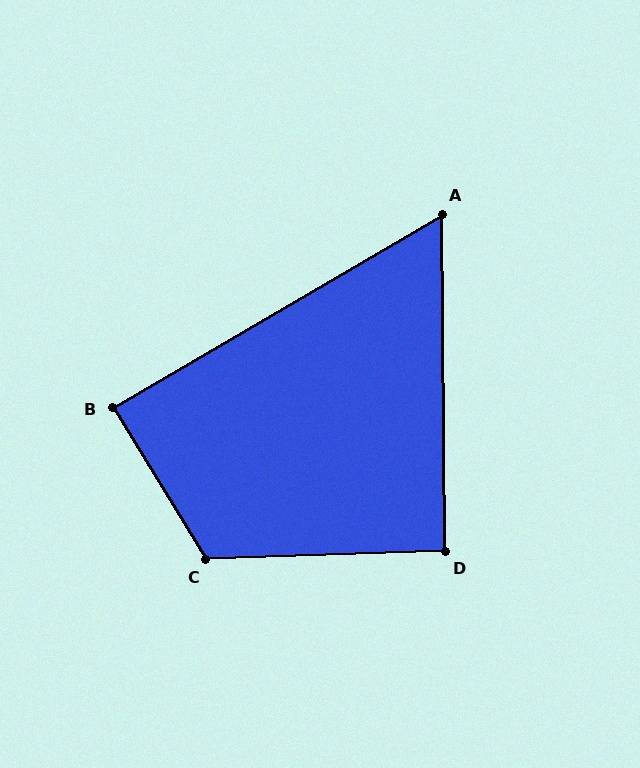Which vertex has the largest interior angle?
C, at approximately 120 degrees.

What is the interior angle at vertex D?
Approximately 91 degrees (approximately right).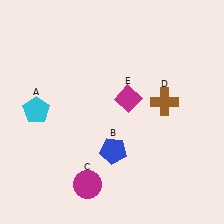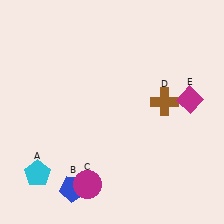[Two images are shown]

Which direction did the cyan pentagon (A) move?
The cyan pentagon (A) moved down.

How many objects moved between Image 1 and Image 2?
3 objects moved between the two images.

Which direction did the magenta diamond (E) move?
The magenta diamond (E) moved right.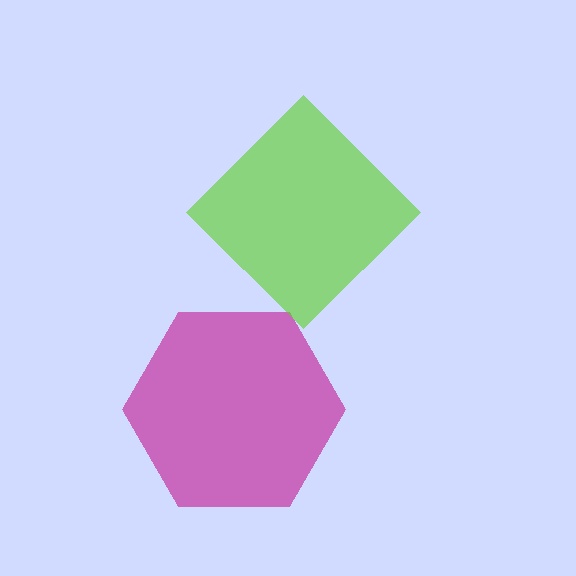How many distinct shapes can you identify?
There are 2 distinct shapes: a magenta hexagon, a lime diamond.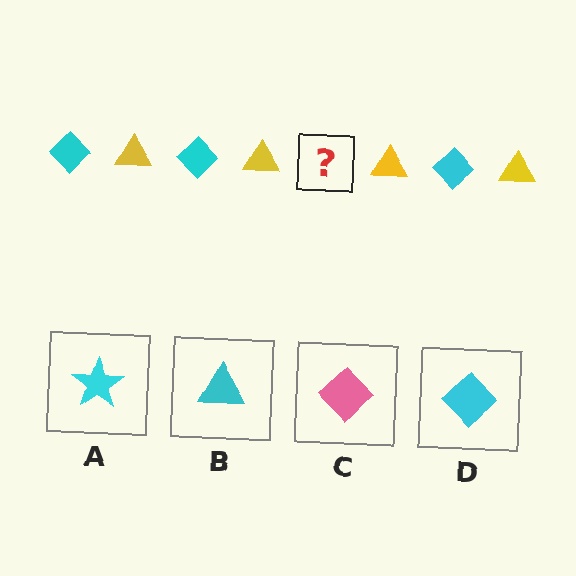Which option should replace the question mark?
Option D.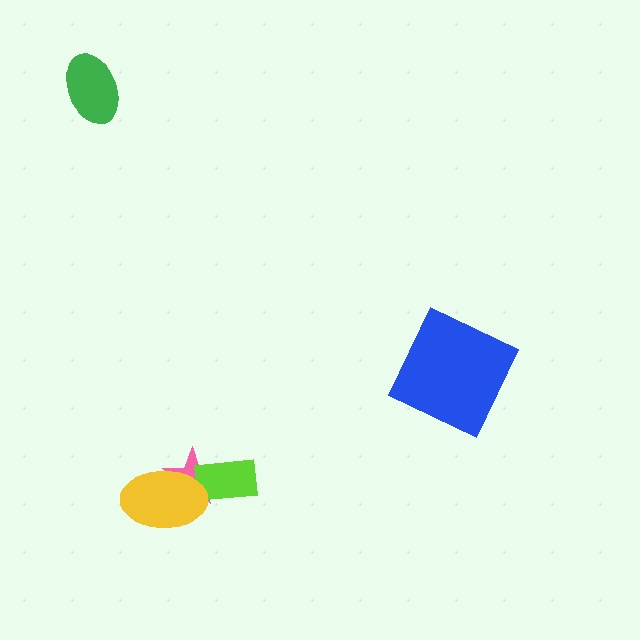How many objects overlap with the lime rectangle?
2 objects overlap with the lime rectangle.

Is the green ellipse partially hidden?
No, no other shape covers it.